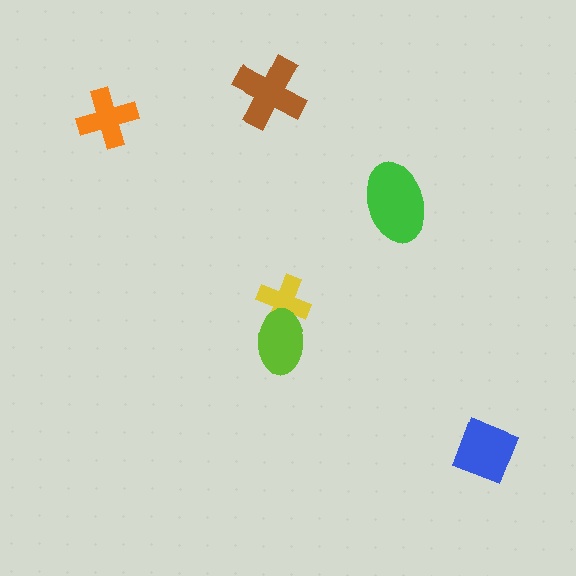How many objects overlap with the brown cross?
0 objects overlap with the brown cross.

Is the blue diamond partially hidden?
No, no other shape covers it.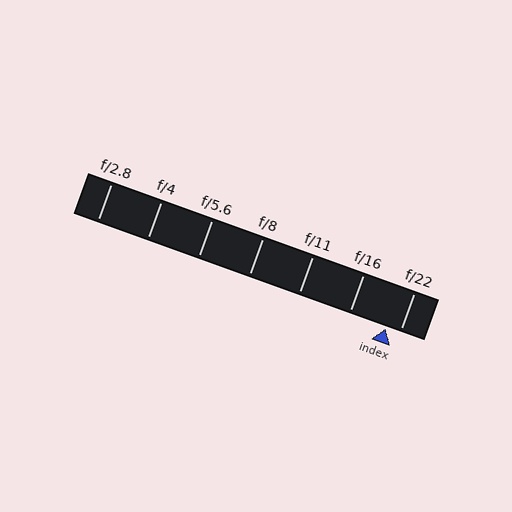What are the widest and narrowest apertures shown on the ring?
The widest aperture shown is f/2.8 and the narrowest is f/22.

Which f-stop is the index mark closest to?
The index mark is closest to f/22.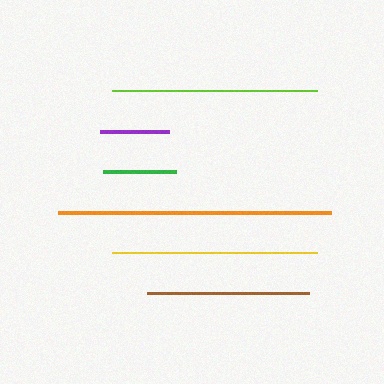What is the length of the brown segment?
The brown segment is approximately 162 pixels long.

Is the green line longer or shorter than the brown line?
The brown line is longer than the green line.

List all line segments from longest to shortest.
From longest to shortest: orange, lime, yellow, brown, green, purple.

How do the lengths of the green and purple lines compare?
The green and purple lines are approximately the same length.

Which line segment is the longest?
The orange line is the longest at approximately 274 pixels.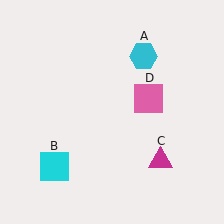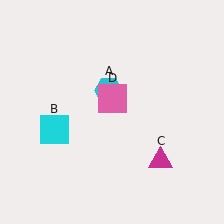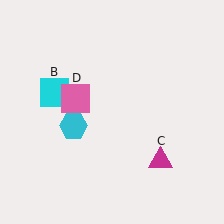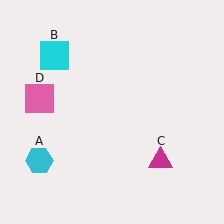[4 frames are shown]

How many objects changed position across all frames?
3 objects changed position: cyan hexagon (object A), cyan square (object B), pink square (object D).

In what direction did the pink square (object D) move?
The pink square (object D) moved left.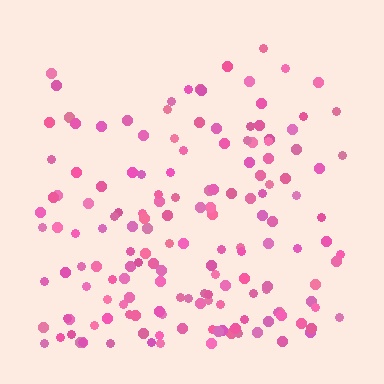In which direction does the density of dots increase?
From top to bottom, with the bottom side densest.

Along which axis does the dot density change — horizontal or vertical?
Vertical.